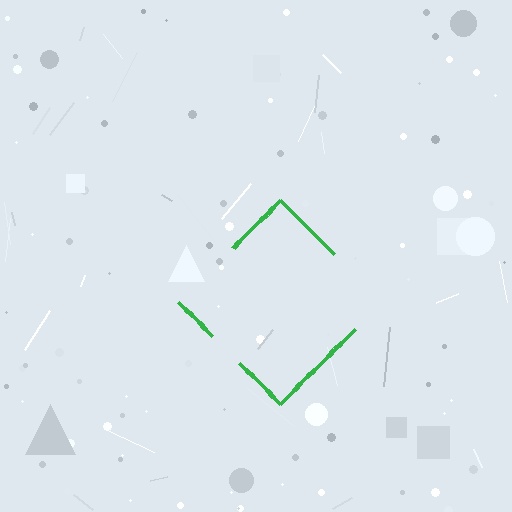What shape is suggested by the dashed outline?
The dashed outline suggests a diamond.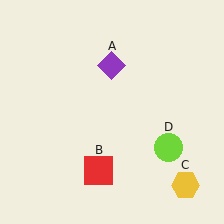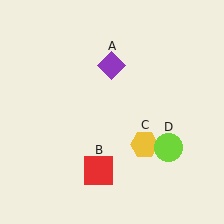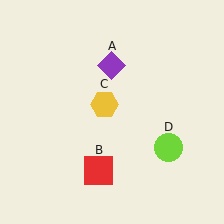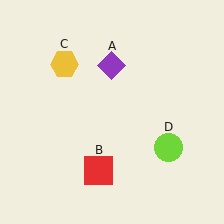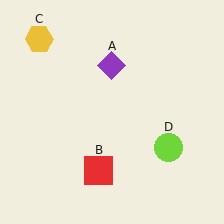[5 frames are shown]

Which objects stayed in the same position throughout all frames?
Purple diamond (object A) and red square (object B) and lime circle (object D) remained stationary.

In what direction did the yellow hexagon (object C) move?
The yellow hexagon (object C) moved up and to the left.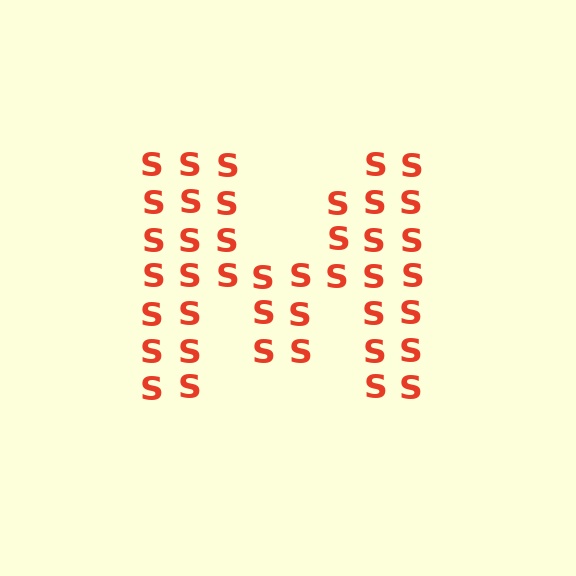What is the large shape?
The large shape is the letter M.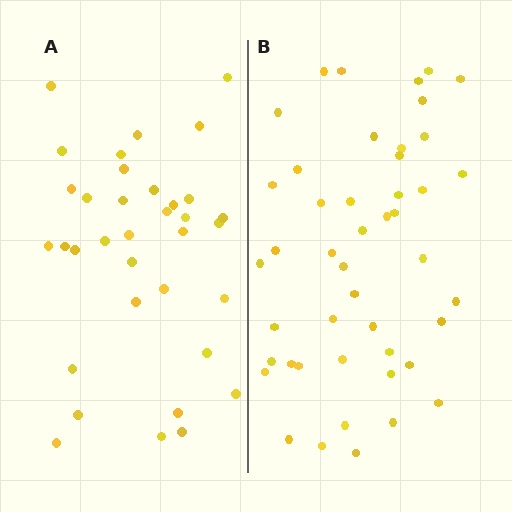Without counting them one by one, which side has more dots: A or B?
Region B (the right region) has more dots.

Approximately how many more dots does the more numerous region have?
Region B has roughly 12 or so more dots than region A.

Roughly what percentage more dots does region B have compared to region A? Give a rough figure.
About 30% more.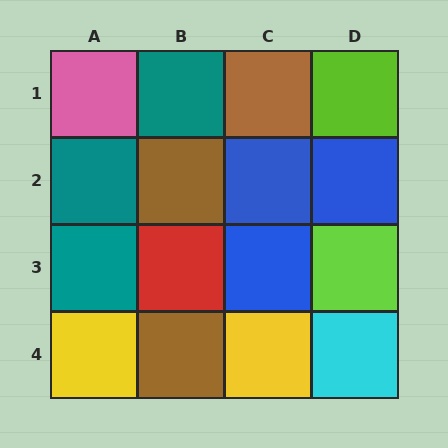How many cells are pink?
1 cell is pink.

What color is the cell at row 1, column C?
Brown.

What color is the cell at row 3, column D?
Lime.